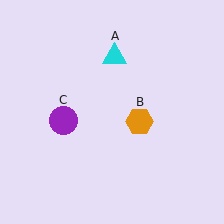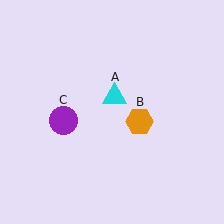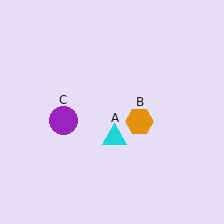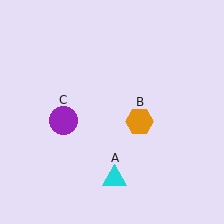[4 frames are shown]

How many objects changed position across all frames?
1 object changed position: cyan triangle (object A).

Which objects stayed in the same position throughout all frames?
Orange hexagon (object B) and purple circle (object C) remained stationary.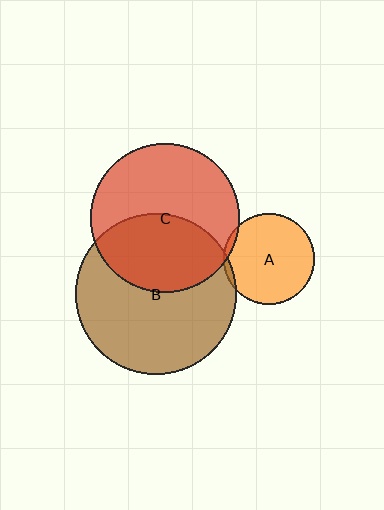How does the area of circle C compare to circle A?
Approximately 2.7 times.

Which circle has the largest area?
Circle B (brown).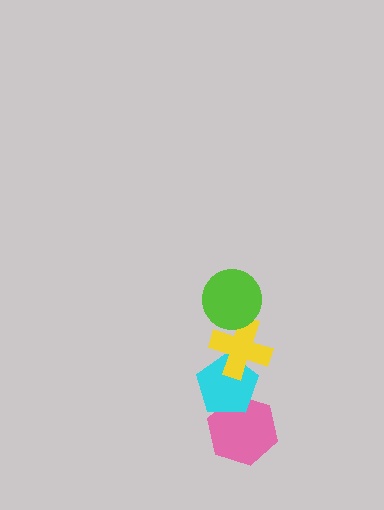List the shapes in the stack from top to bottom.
From top to bottom: the lime circle, the yellow cross, the cyan pentagon, the pink hexagon.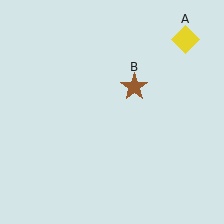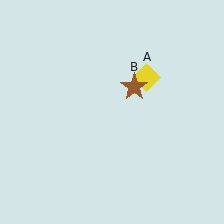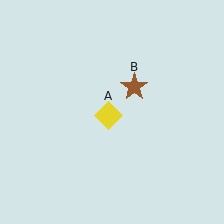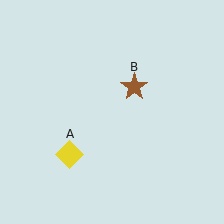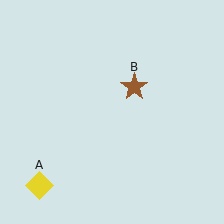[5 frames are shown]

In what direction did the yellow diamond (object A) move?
The yellow diamond (object A) moved down and to the left.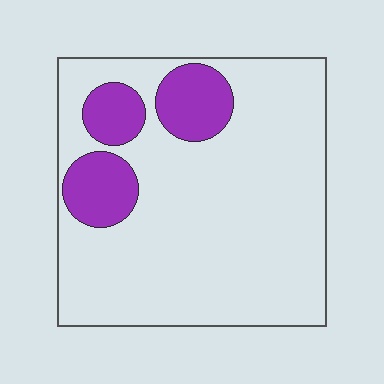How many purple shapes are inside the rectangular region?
3.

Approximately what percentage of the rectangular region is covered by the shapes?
Approximately 15%.